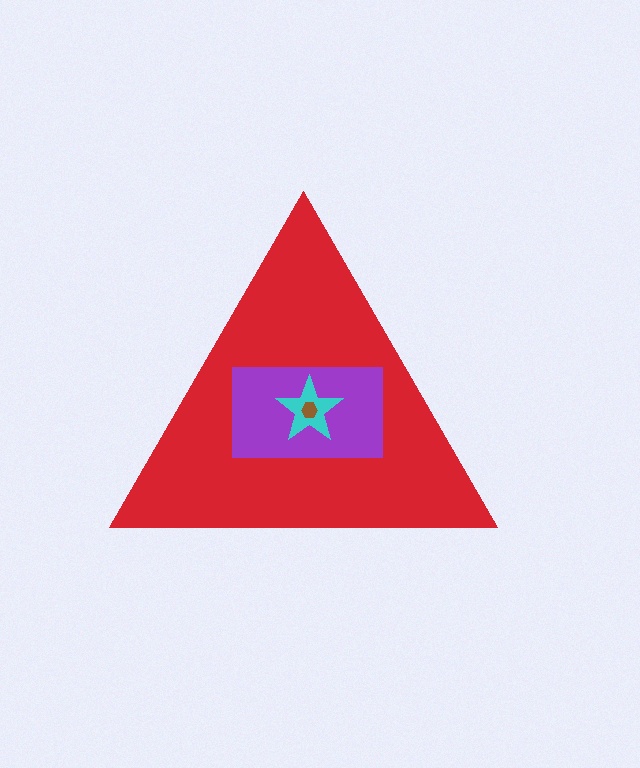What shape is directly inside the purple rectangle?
The cyan star.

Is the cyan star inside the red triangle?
Yes.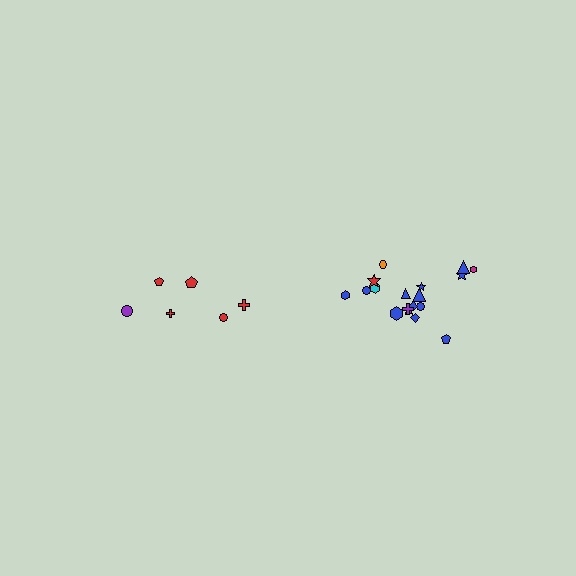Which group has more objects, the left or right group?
The right group.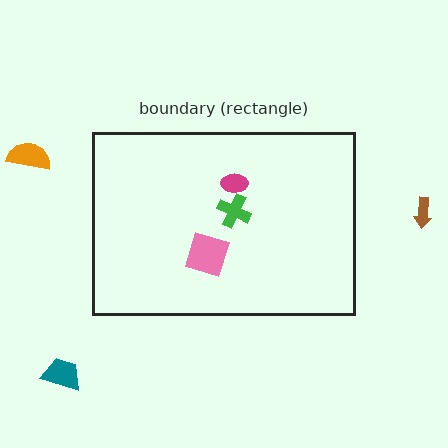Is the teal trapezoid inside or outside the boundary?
Outside.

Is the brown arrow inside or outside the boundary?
Outside.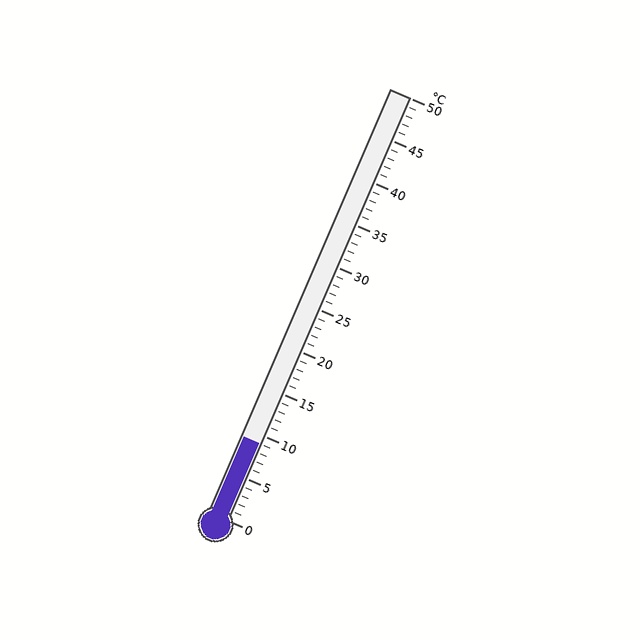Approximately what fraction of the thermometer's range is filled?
The thermometer is filled to approximately 20% of its range.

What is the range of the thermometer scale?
The thermometer scale ranges from 0°C to 50°C.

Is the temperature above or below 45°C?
The temperature is below 45°C.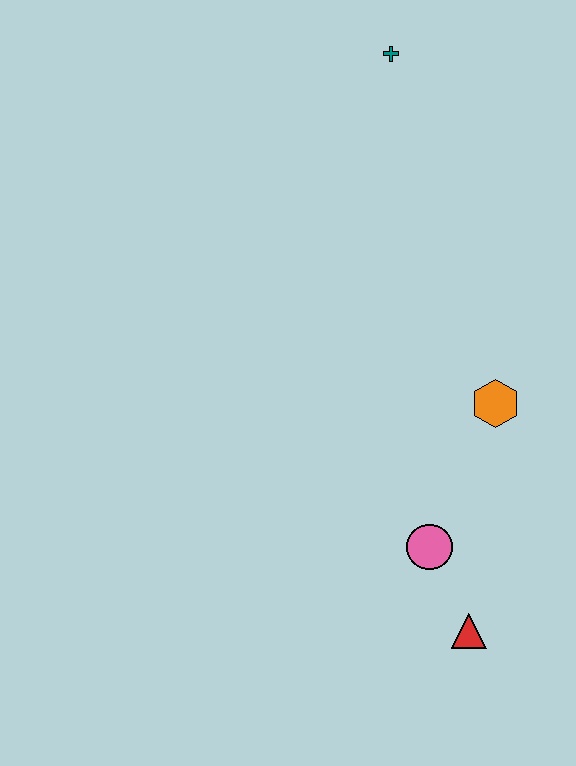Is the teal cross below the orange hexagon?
No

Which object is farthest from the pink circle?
The teal cross is farthest from the pink circle.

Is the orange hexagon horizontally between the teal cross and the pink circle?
No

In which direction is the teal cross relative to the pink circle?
The teal cross is above the pink circle.